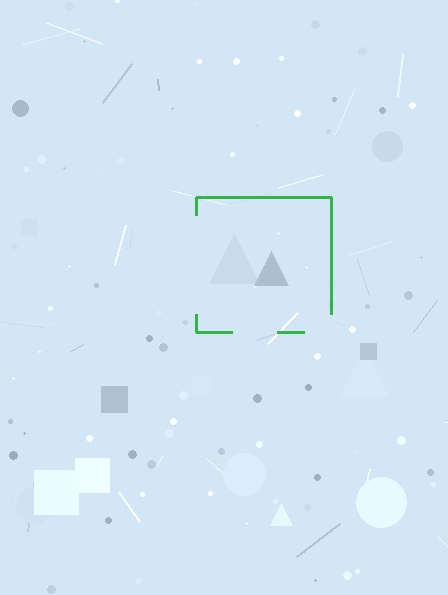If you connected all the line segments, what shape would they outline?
They would outline a square.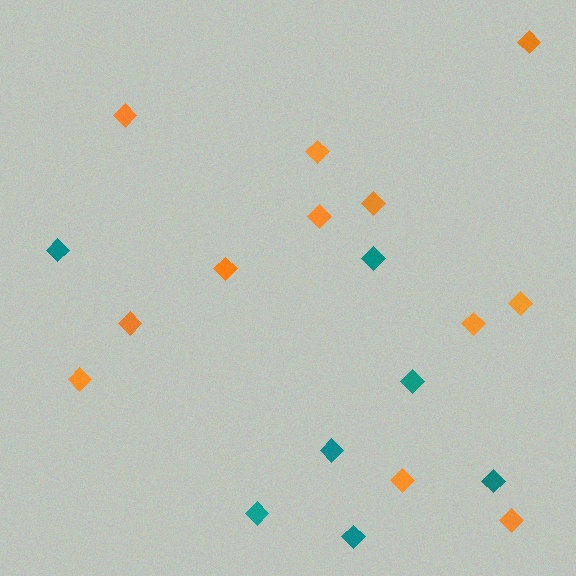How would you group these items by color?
There are 2 groups: one group of orange diamonds (12) and one group of teal diamonds (7).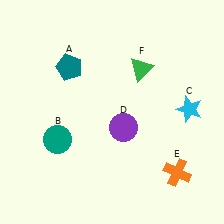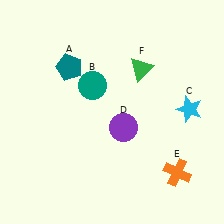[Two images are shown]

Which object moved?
The teal circle (B) moved up.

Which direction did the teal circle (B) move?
The teal circle (B) moved up.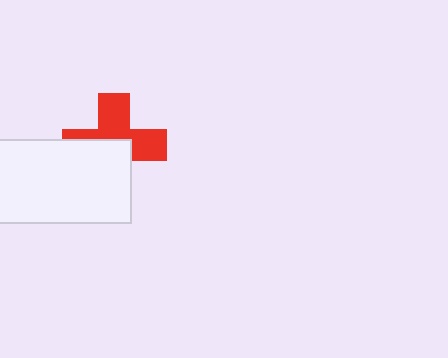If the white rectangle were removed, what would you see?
You would see the complete red cross.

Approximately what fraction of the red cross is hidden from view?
Roughly 47% of the red cross is hidden behind the white rectangle.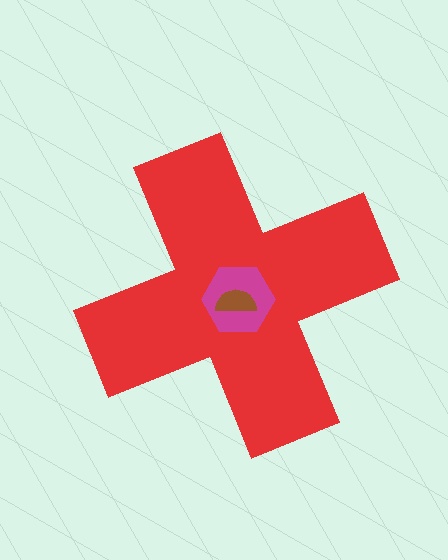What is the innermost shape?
The brown semicircle.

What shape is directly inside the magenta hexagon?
The brown semicircle.